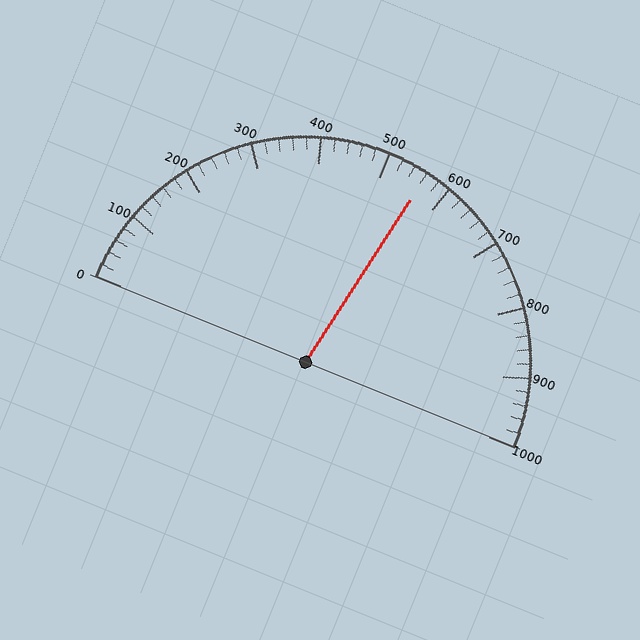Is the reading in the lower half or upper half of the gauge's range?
The reading is in the upper half of the range (0 to 1000).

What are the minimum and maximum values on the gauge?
The gauge ranges from 0 to 1000.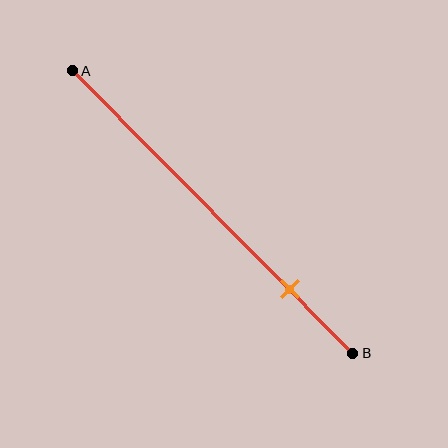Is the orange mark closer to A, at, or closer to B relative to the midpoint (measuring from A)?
The orange mark is closer to point B than the midpoint of segment AB.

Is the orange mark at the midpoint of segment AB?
No, the mark is at about 75% from A, not at the 50% midpoint.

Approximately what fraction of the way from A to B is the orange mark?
The orange mark is approximately 75% of the way from A to B.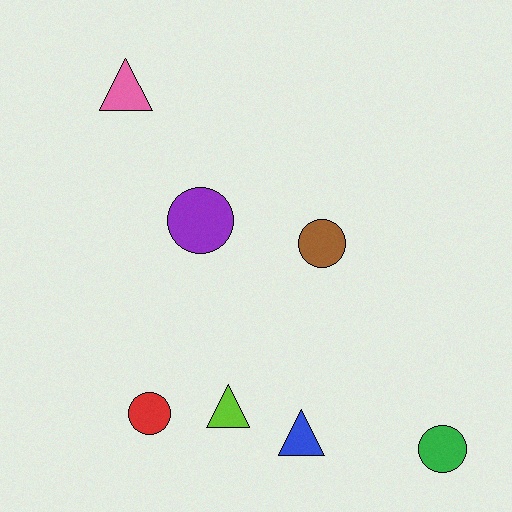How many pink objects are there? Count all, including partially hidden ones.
There is 1 pink object.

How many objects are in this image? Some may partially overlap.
There are 7 objects.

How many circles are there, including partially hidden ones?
There are 4 circles.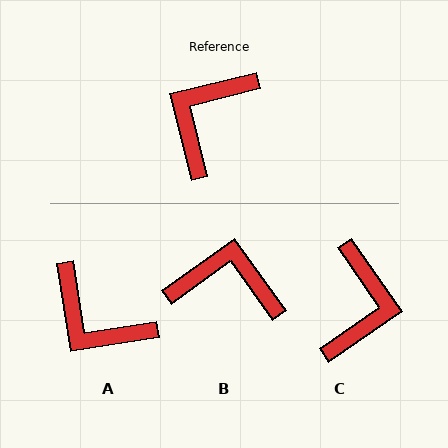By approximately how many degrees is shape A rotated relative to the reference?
Approximately 85 degrees counter-clockwise.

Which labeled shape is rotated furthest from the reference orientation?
C, about 159 degrees away.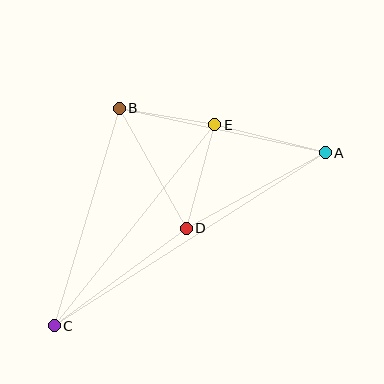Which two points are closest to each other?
Points B and E are closest to each other.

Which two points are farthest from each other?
Points A and C are farthest from each other.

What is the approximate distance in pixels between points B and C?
The distance between B and C is approximately 227 pixels.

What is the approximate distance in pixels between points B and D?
The distance between B and D is approximately 138 pixels.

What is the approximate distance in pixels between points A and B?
The distance between A and B is approximately 210 pixels.